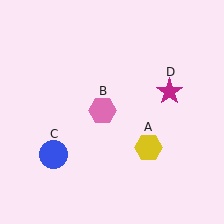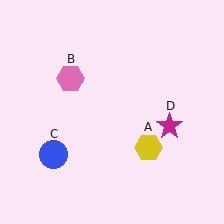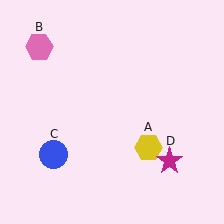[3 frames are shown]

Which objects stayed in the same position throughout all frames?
Yellow hexagon (object A) and blue circle (object C) remained stationary.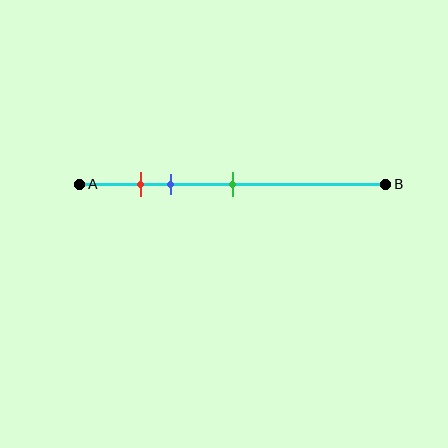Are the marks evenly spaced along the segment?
No, the marks are not evenly spaced.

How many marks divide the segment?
There are 3 marks dividing the segment.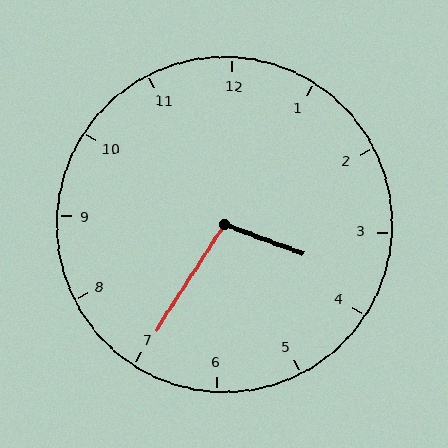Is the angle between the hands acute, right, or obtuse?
It is obtuse.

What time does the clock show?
3:35.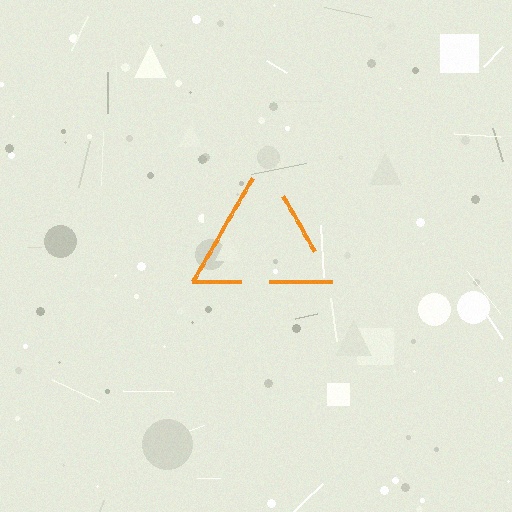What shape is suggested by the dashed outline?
The dashed outline suggests a triangle.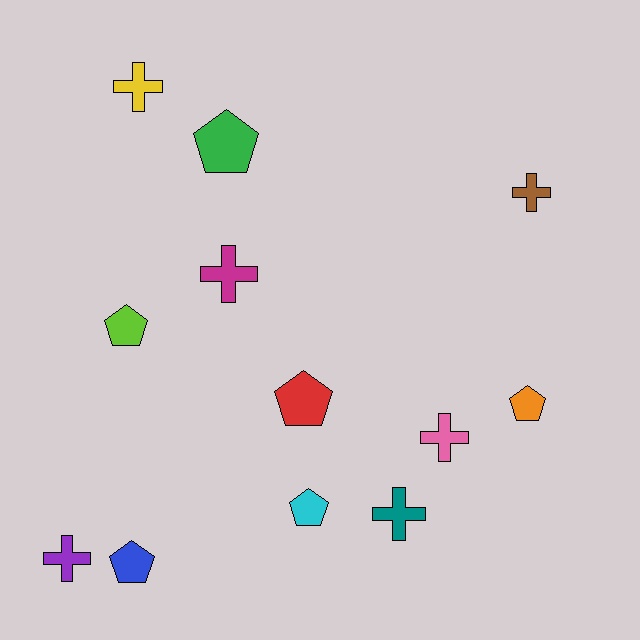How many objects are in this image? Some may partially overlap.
There are 12 objects.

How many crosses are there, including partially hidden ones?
There are 6 crosses.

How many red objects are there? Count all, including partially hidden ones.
There is 1 red object.